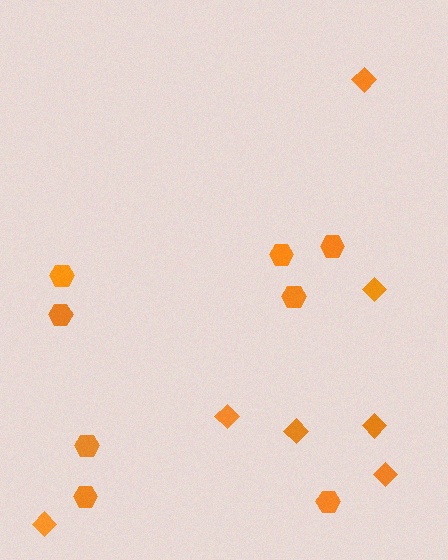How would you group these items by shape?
There are 2 groups: one group of diamonds (7) and one group of hexagons (8).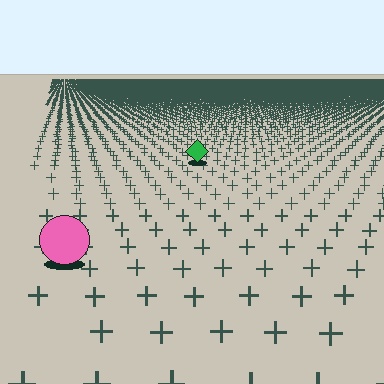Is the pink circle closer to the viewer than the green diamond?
Yes. The pink circle is closer — you can tell from the texture gradient: the ground texture is coarser near it.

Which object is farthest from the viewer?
The green diamond is farthest from the viewer. It appears smaller and the ground texture around it is denser.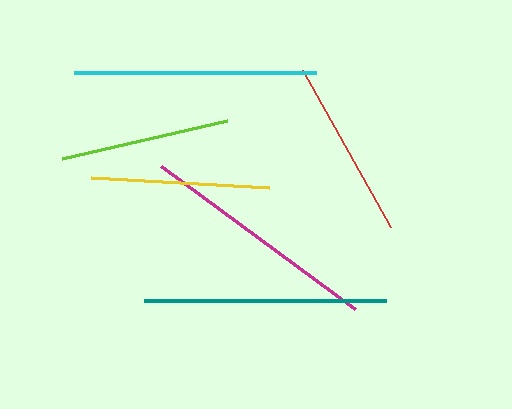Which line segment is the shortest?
The lime line is the shortest at approximately 170 pixels.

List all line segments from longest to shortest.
From longest to shortest: cyan, teal, magenta, red, yellow, lime.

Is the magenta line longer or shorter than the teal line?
The teal line is longer than the magenta line.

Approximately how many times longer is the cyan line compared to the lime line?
The cyan line is approximately 1.4 times the length of the lime line.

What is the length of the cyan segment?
The cyan segment is approximately 242 pixels long.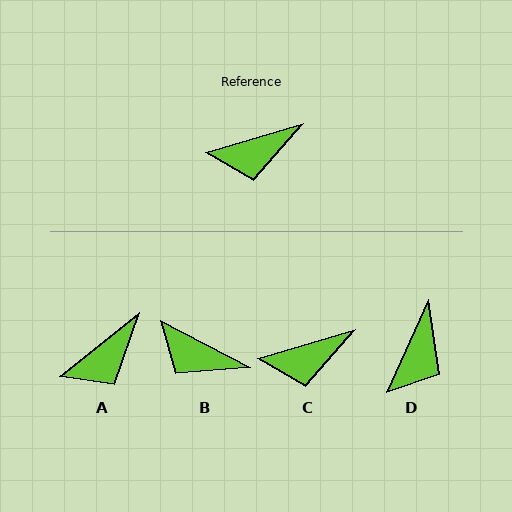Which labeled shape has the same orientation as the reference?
C.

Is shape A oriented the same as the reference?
No, it is off by about 22 degrees.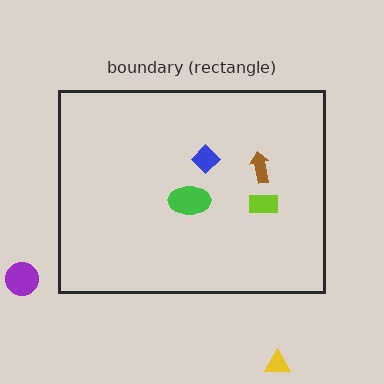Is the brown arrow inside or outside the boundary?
Inside.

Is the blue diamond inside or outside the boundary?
Inside.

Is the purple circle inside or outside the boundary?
Outside.